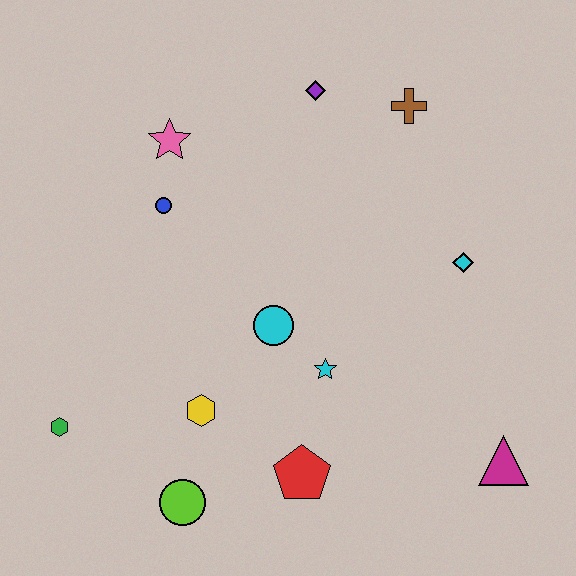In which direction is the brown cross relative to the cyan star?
The brown cross is above the cyan star.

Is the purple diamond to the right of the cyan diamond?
No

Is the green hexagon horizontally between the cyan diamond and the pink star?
No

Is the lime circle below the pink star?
Yes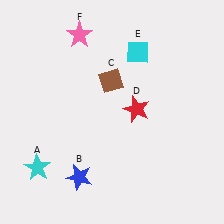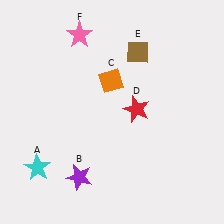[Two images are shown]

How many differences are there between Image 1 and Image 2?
There are 3 differences between the two images.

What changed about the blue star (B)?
In Image 1, B is blue. In Image 2, it changed to purple.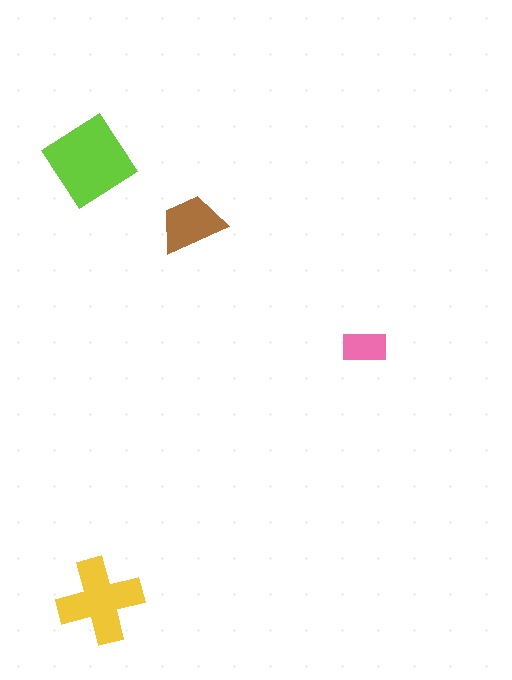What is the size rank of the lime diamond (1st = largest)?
1st.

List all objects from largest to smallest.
The lime diamond, the yellow cross, the brown trapezoid, the pink rectangle.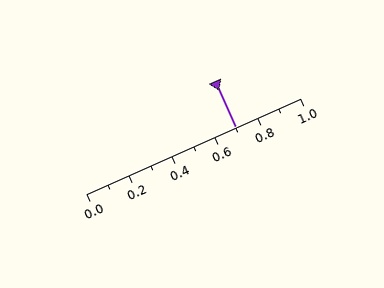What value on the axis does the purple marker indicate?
The marker indicates approximately 0.7.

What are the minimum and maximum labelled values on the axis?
The axis runs from 0.0 to 1.0.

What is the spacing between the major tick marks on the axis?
The major ticks are spaced 0.2 apart.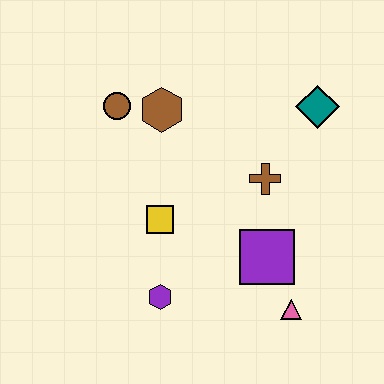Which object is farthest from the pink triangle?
The brown circle is farthest from the pink triangle.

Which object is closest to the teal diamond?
The brown cross is closest to the teal diamond.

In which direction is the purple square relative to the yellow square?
The purple square is to the right of the yellow square.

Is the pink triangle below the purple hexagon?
Yes